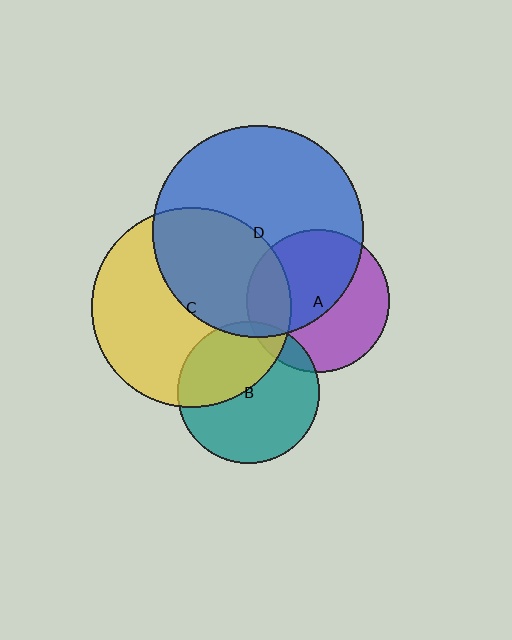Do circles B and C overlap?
Yes.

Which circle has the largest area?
Circle D (blue).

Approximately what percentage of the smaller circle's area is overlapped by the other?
Approximately 40%.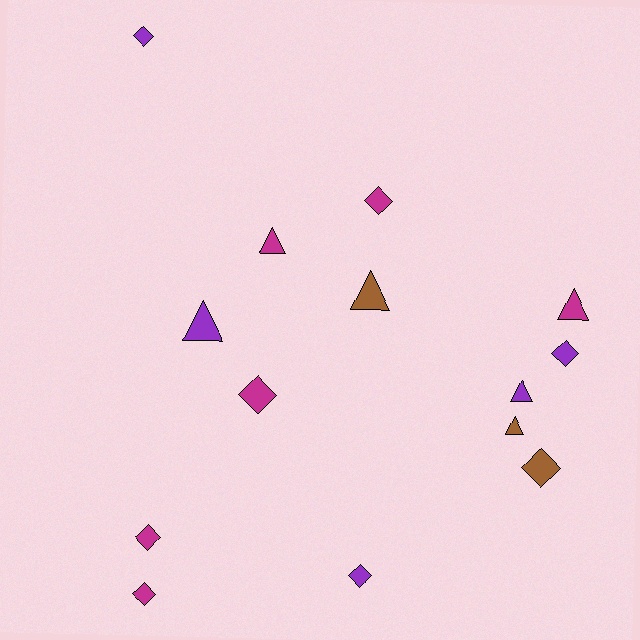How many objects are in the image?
There are 14 objects.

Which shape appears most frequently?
Diamond, with 8 objects.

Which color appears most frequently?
Magenta, with 6 objects.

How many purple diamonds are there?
There are 3 purple diamonds.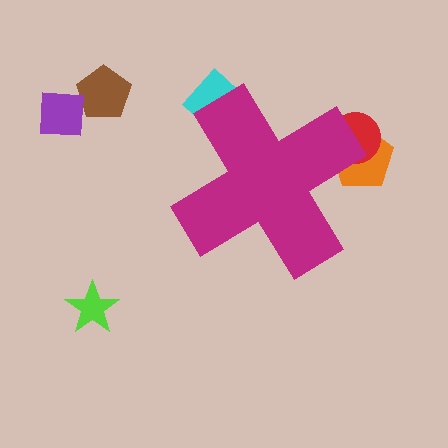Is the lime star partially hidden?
No, the lime star is fully visible.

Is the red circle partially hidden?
Yes, the red circle is partially hidden behind the magenta cross.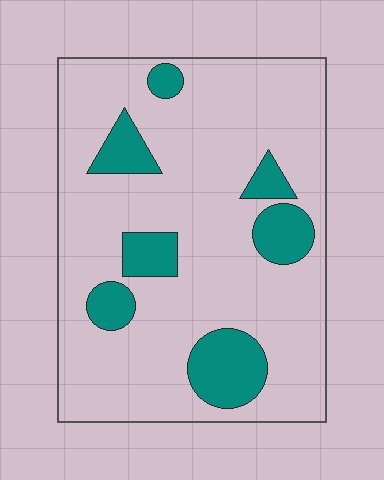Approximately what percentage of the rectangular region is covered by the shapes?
Approximately 20%.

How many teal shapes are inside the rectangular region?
7.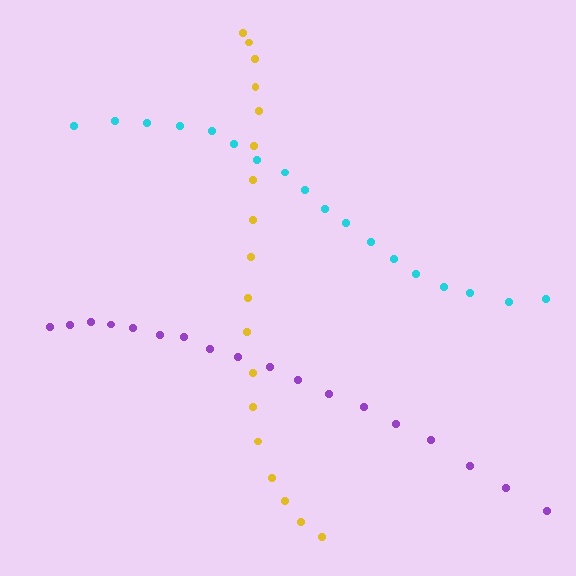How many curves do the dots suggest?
There are 3 distinct paths.